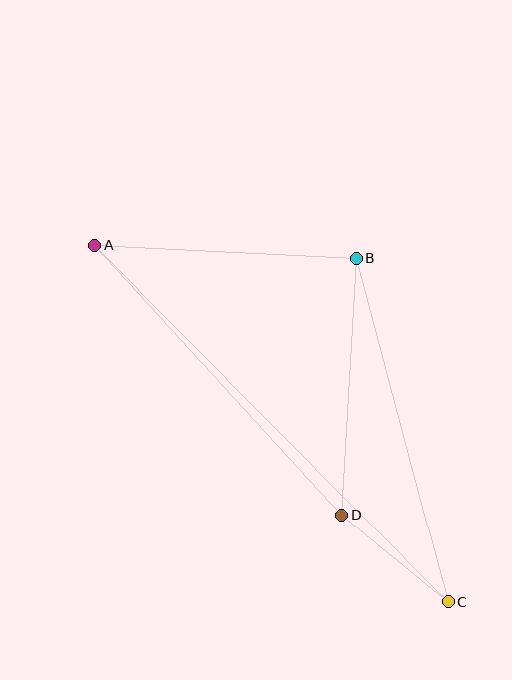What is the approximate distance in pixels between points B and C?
The distance between B and C is approximately 356 pixels.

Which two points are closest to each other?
Points C and D are closest to each other.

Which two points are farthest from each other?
Points A and C are farthest from each other.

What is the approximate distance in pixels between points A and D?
The distance between A and D is approximately 366 pixels.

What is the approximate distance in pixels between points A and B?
The distance between A and B is approximately 262 pixels.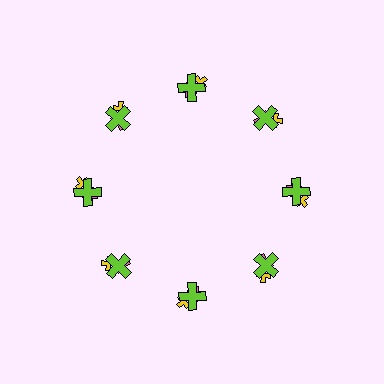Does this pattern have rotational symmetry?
Yes, this pattern has 8-fold rotational symmetry. It looks the same after rotating 45 degrees around the center.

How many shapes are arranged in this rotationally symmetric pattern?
There are 24 shapes, arranged in 8 groups of 3.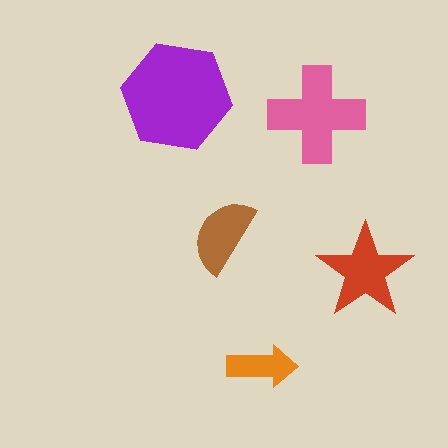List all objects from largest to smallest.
The purple hexagon, the pink cross, the red star, the brown semicircle, the orange arrow.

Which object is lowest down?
The orange arrow is bottommost.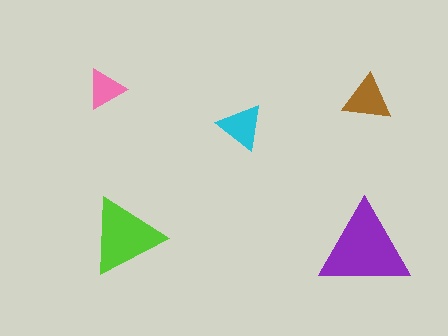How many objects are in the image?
There are 5 objects in the image.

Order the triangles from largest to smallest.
the purple one, the lime one, the brown one, the cyan one, the pink one.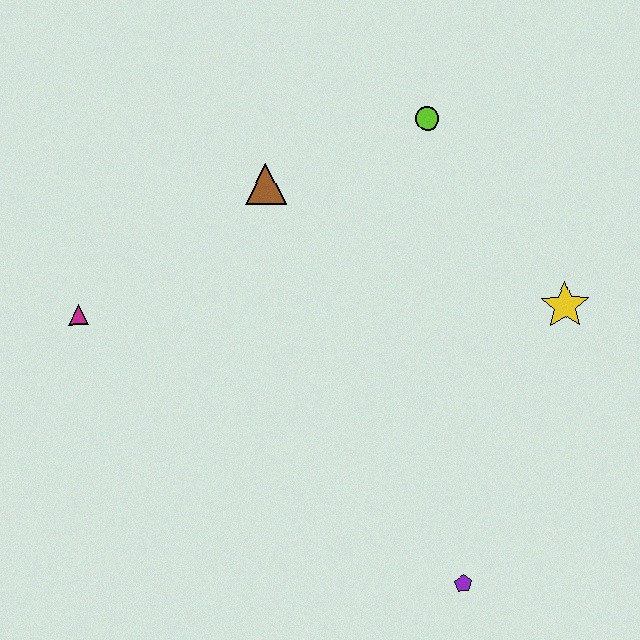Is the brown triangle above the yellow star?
Yes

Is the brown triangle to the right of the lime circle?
No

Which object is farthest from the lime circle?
The purple pentagon is farthest from the lime circle.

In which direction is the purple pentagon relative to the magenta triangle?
The purple pentagon is to the right of the magenta triangle.